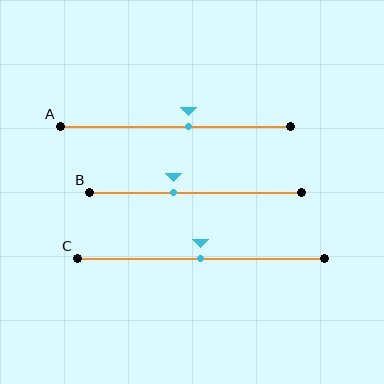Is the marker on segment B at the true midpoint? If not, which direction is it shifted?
No, the marker on segment B is shifted to the left by about 10% of the segment length.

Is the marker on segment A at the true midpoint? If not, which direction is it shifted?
No, the marker on segment A is shifted to the right by about 6% of the segment length.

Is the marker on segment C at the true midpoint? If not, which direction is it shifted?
Yes, the marker on segment C is at the true midpoint.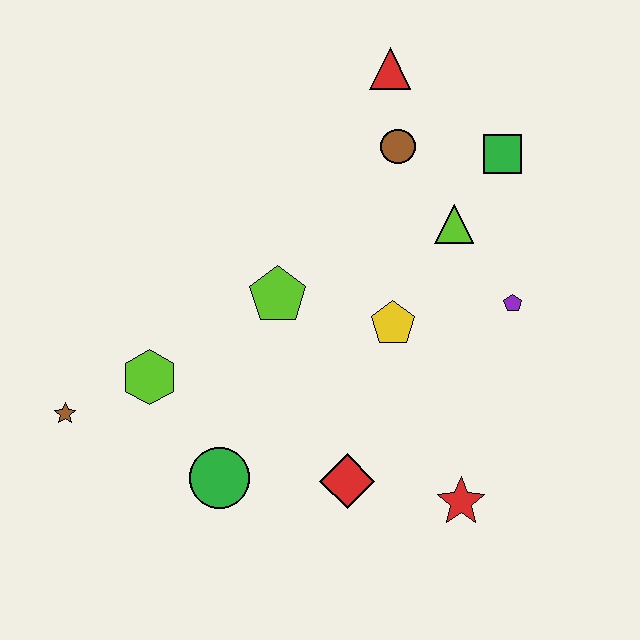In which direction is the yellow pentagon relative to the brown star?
The yellow pentagon is to the right of the brown star.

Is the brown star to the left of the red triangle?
Yes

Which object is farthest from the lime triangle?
The brown star is farthest from the lime triangle.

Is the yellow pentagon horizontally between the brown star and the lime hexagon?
No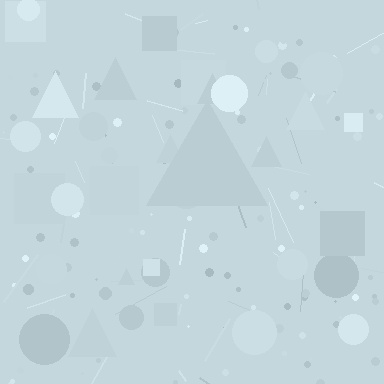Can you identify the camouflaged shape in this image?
The camouflaged shape is a triangle.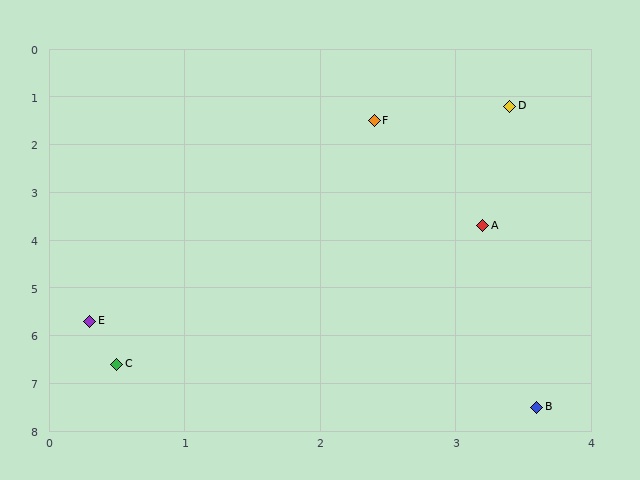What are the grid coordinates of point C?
Point C is at approximately (0.5, 6.6).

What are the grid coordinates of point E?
Point E is at approximately (0.3, 5.7).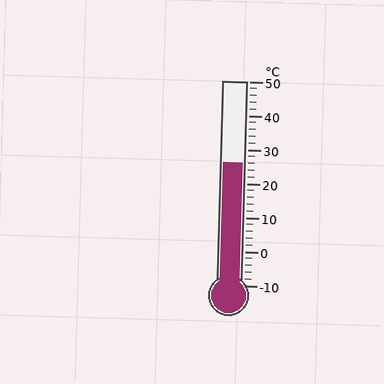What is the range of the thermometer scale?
The thermometer scale ranges from -10°C to 50°C.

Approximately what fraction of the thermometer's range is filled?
The thermometer is filled to approximately 60% of its range.